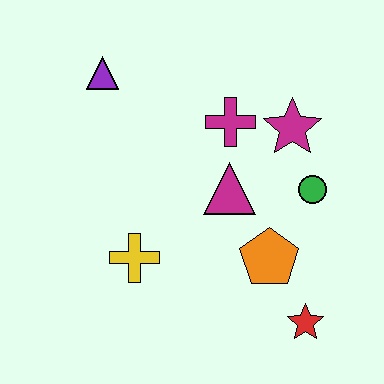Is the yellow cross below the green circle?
Yes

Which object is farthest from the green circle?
The purple triangle is farthest from the green circle.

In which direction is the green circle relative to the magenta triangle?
The green circle is to the right of the magenta triangle.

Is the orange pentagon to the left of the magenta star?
Yes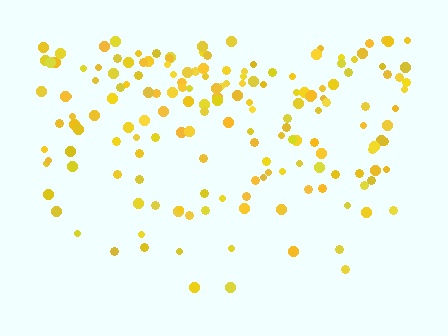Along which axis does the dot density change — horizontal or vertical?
Vertical.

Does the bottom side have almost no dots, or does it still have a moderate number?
Still a moderate number, just noticeably fewer than the top.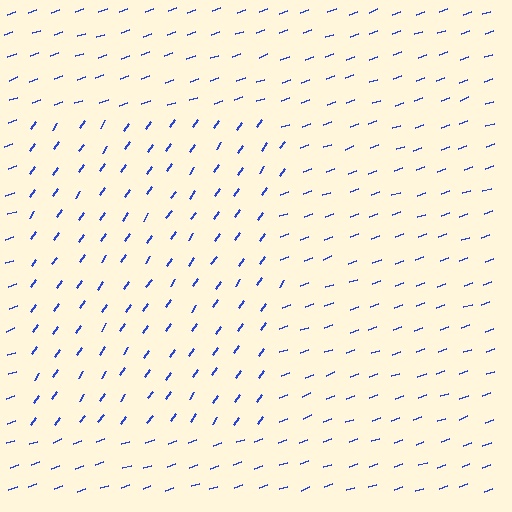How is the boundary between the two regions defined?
The boundary is defined purely by a change in line orientation (approximately 36 degrees difference). All lines are the same color and thickness.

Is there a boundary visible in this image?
Yes, there is a texture boundary formed by a change in line orientation.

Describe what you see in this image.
The image is filled with small blue line segments. A rectangle region in the image has lines oriented differently from the surrounding lines, creating a visible texture boundary.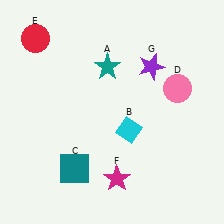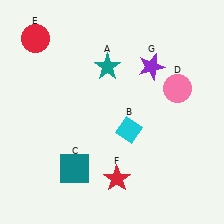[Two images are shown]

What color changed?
The star (F) changed from magenta in Image 1 to red in Image 2.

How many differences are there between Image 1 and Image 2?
There is 1 difference between the two images.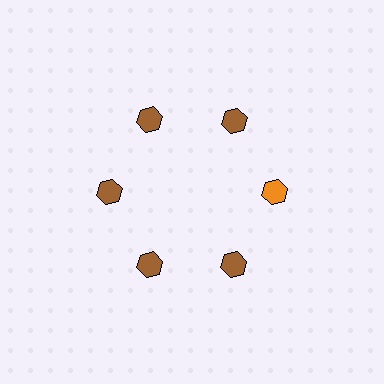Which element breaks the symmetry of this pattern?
The orange hexagon at roughly the 3 o'clock position breaks the symmetry. All other shapes are brown hexagons.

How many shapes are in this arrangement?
There are 6 shapes arranged in a ring pattern.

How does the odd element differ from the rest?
It has a different color: orange instead of brown.